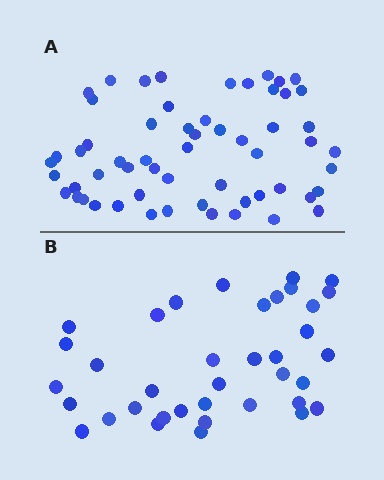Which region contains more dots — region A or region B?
Region A (the top region) has more dots.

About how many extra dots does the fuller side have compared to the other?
Region A has approximately 20 more dots than region B.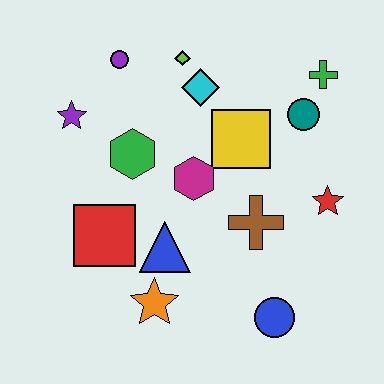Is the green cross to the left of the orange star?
No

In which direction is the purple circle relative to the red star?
The purple circle is to the left of the red star.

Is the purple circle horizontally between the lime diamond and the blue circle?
No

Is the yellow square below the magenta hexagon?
No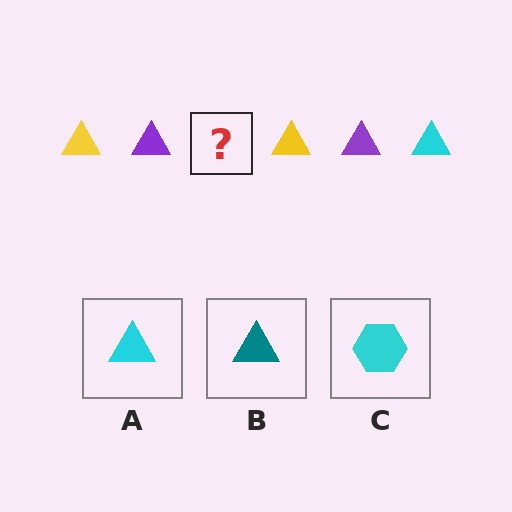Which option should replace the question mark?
Option A.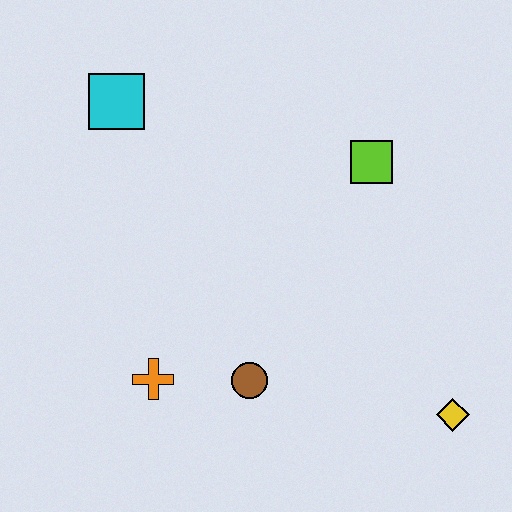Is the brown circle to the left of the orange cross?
No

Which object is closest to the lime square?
The brown circle is closest to the lime square.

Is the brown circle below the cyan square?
Yes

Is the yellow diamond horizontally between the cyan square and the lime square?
No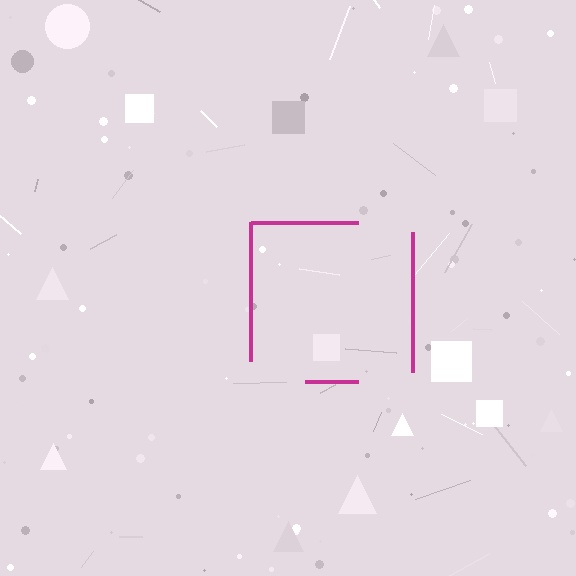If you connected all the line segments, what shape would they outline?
They would outline a square.